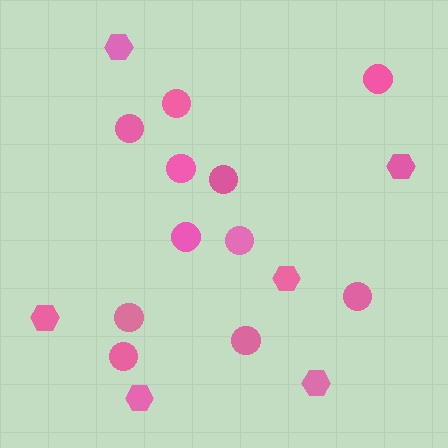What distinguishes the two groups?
There are 2 groups: one group of hexagons (6) and one group of circles (11).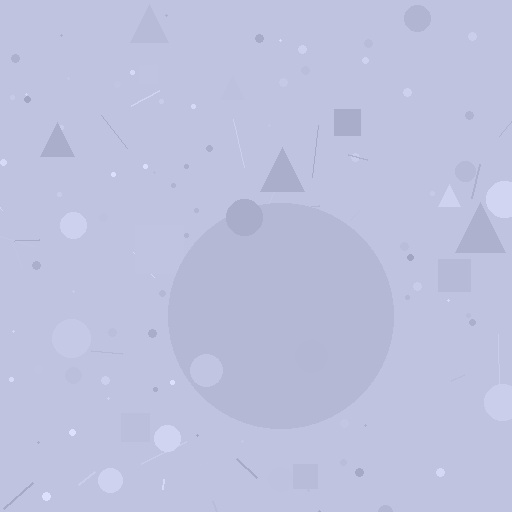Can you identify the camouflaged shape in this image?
The camouflaged shape is a circle.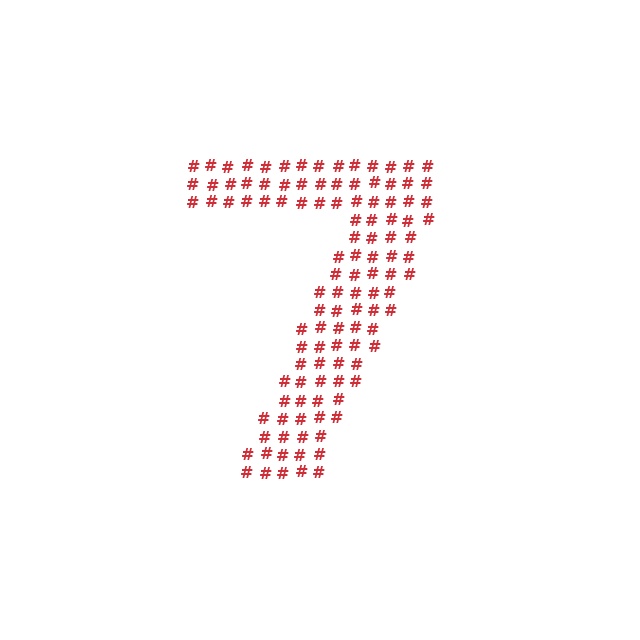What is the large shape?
The large shape is the digit 7.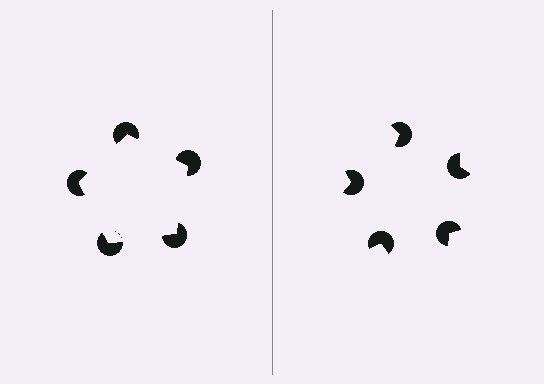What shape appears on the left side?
An illusory pentagon.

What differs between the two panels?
The pac-man discs are positioned identically on both sides; only the wedge orientations differ. On the left they align to a pentagon; on the right they are misaligned.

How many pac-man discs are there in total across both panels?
10 — 5 on each side.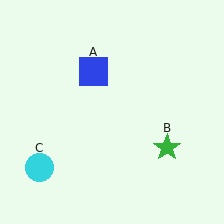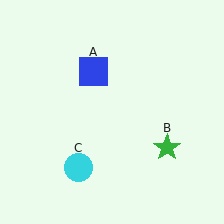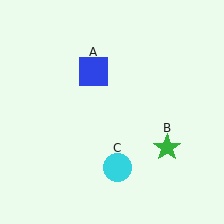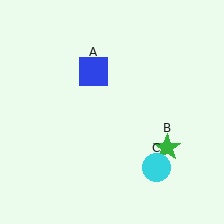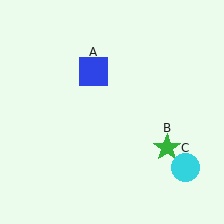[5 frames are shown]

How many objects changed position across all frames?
1 object changed position: cyan circle (object C).